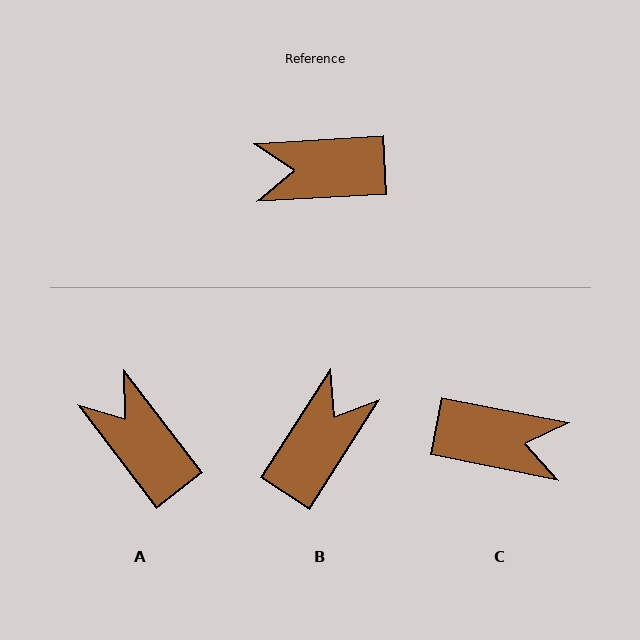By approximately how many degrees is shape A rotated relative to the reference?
Approximately 56 degrees clockwise.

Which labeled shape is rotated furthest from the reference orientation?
C, about 166 degrees away.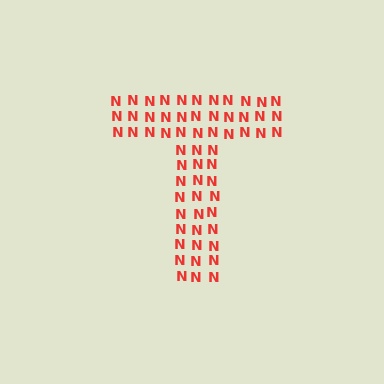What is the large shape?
The large shape is the letter T.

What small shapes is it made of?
It is made of small letter N's.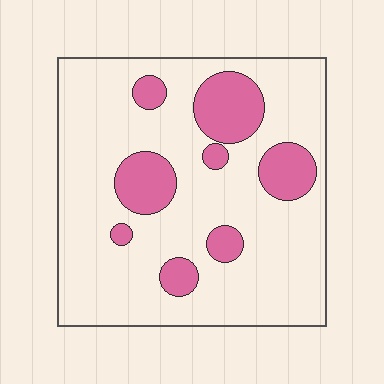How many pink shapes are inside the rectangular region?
8.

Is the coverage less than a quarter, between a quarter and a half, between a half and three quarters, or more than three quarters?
Less than a quarter.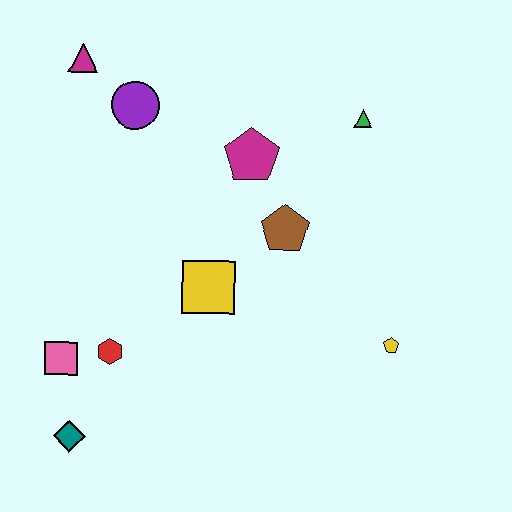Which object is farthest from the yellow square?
The magenta triangle is farthest from the yellow square.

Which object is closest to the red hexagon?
The pink square is closest to the red hexagon.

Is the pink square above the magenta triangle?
No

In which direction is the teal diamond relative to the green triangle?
The teal diamond is below the green triangle.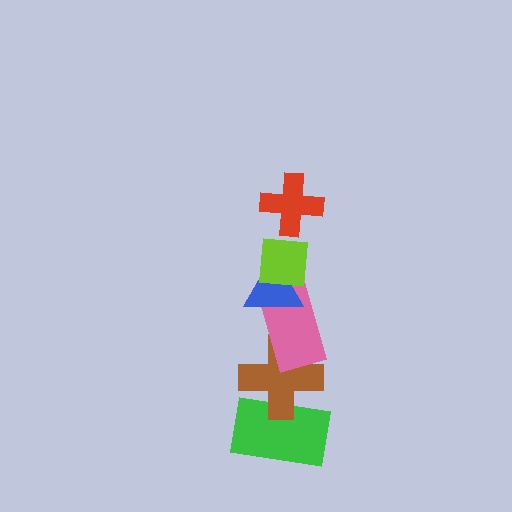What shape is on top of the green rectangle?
The brown cross is on top of the green rectangle.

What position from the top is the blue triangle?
The blue triangle is 3rd from the top.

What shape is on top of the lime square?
The red cross is on top of the lime square.